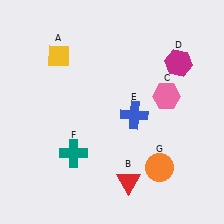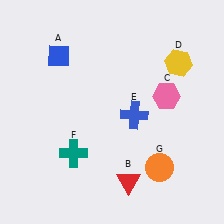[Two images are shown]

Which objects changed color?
A changed from yellow to blue. D changed from magenta to yellow.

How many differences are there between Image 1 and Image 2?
There are 2 differences between the two images.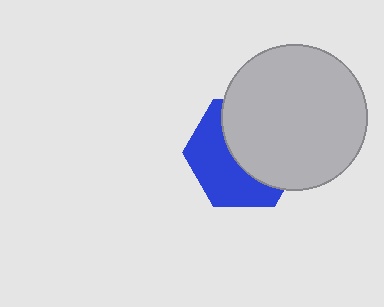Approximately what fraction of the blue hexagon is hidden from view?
Roughly 53% of the blue hexagon is hidden behind the light gray circle.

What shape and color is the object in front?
The object in front is a light gray circle.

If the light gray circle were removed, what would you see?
You would see the complete blue hexagon.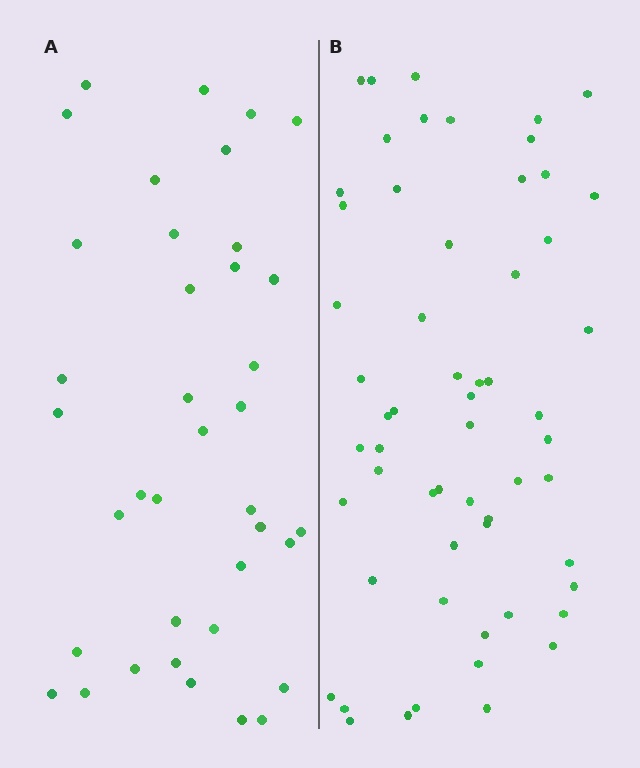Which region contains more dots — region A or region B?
Region B (the right region) has more dots.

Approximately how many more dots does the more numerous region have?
Region B has approximately 20 more dots than region A.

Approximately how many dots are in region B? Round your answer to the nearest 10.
About 60 dots. (The exact count is 58, which rounds to 60.)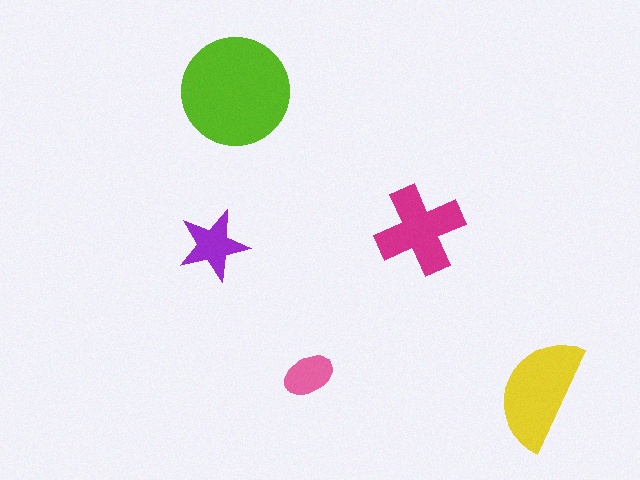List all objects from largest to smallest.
The lime circle, the yellow semicircle, the magenta cross, the purple star, the pink ellipse.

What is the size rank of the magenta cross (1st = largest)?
3rd.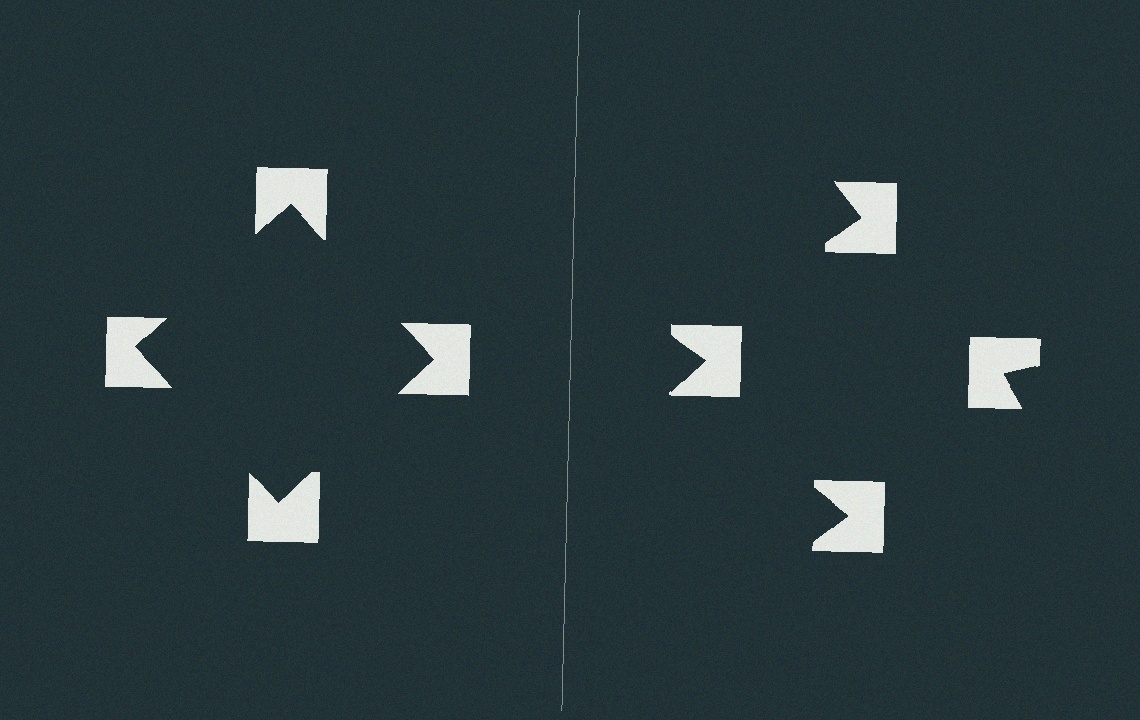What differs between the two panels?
The notched squares are positioned identically on both sides; only the wedge orientations differ. On the left they align to a square; on the right they are misaligned.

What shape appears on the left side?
An illusory square.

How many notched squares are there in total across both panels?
8 — 4 on each side.